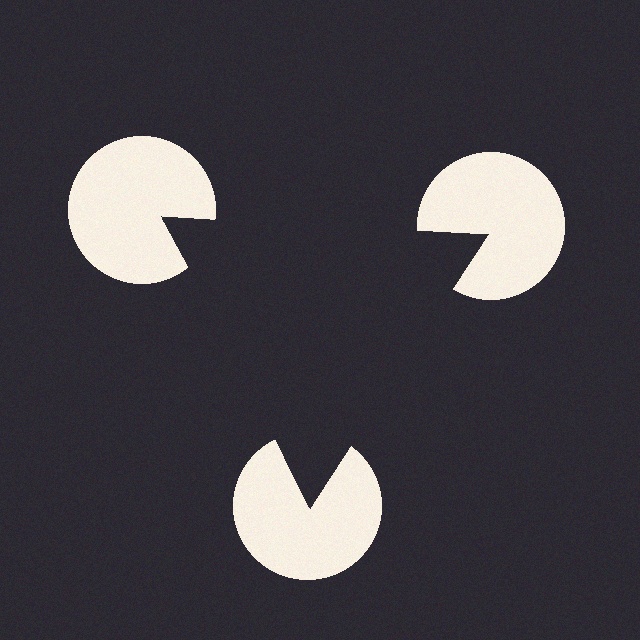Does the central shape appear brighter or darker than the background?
It typically appears slightly darker than the background, even though no actual brightness change is drawn.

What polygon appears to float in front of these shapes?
An illusory triangle — its edges are inferred from the aligned wedge cuts in the pac-man discs, not physically drawn.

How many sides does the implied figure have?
3 sides.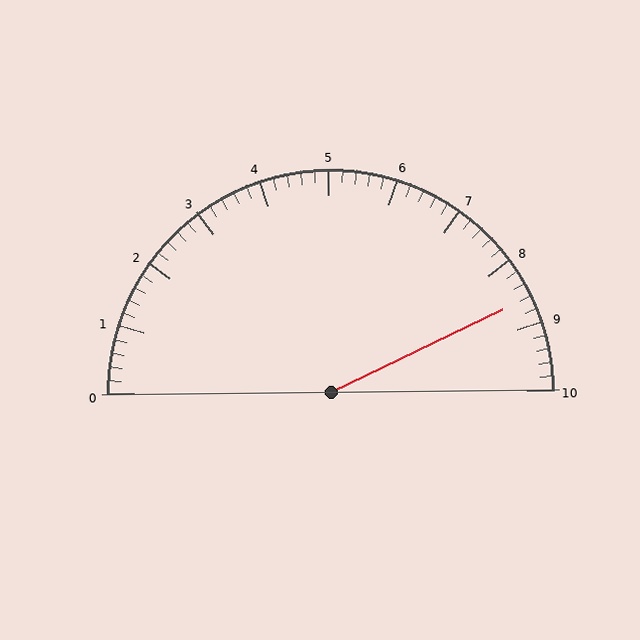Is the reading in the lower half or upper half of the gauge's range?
The reading is in the upper half of the range (0 to 10).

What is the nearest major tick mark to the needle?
The nearest major tick mark is 9.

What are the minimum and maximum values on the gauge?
The gauge ranges from 0 to 10.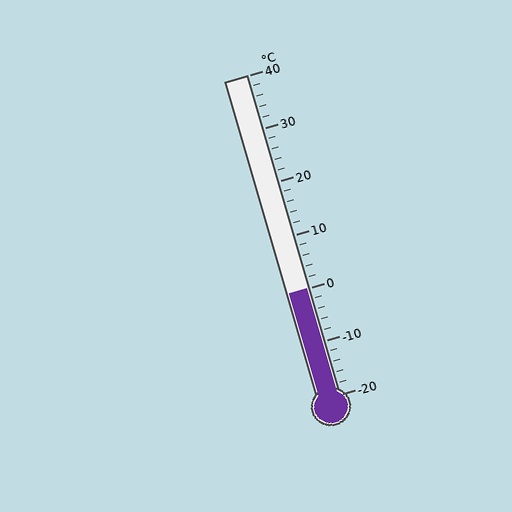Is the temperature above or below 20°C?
The temperature is below 20°C.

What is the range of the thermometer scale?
The thermometer scale ranges from -20°C to 40°C.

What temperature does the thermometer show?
The thermometer shows approximately 0°C.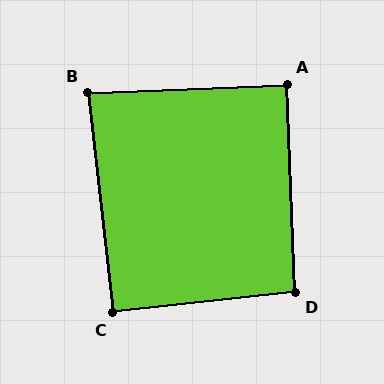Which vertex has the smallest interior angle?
B, at approximately 86 degrees.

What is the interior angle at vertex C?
Approximately 90 degrees (approximately right).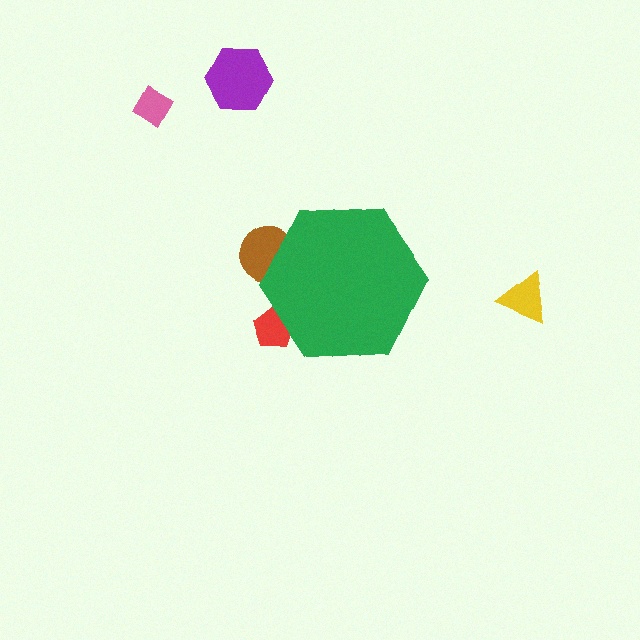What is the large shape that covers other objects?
A green hexagon.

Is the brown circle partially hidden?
Yes, the brown circle is partially hidden behind the green hexagon.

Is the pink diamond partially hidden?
No, the pink diamond is fully visible.